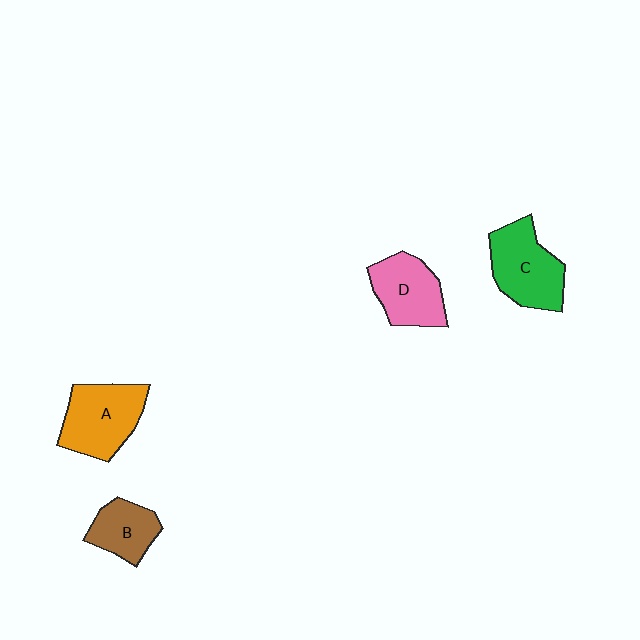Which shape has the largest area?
Shape A (orange).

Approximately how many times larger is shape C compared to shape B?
Approximately 1.5 times.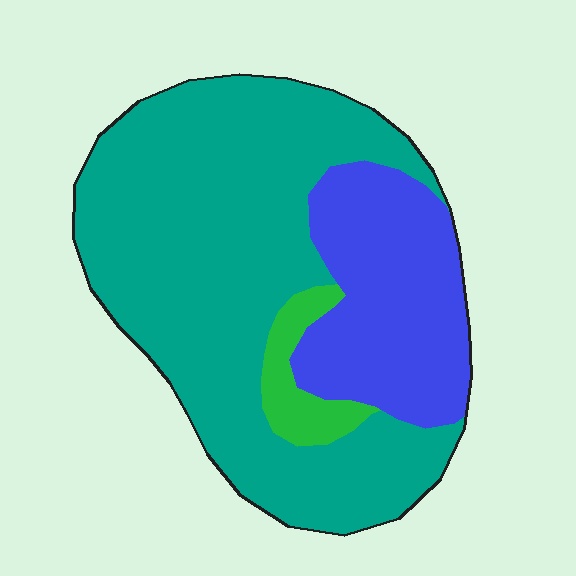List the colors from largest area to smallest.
From largest to smallest: teal, blue, green.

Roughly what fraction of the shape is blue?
Blue takes up between a quarter and a half of the shape.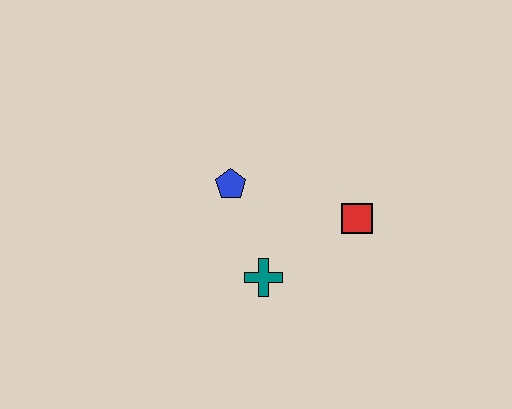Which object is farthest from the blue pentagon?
The red square is farthest from the blue pentagon.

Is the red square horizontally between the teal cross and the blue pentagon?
No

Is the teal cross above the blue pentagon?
No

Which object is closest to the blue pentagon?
The teal cross is closest to the blue pentagon.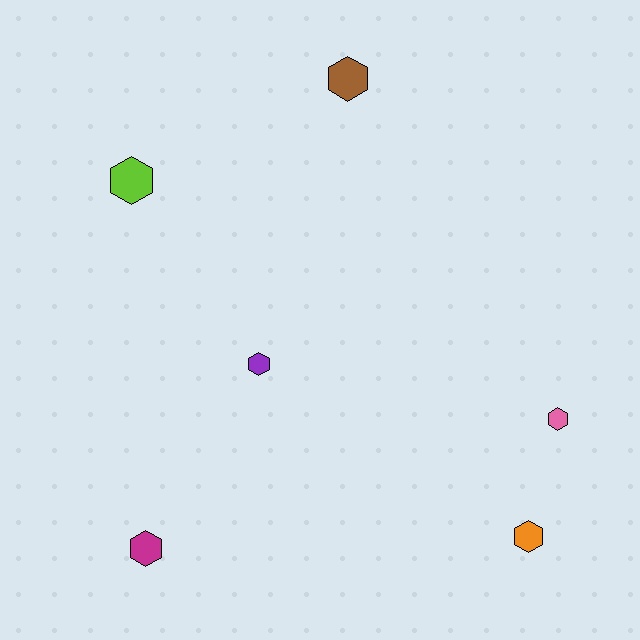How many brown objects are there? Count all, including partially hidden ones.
There is 1 brown object.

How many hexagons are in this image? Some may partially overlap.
There are 6 hexagons.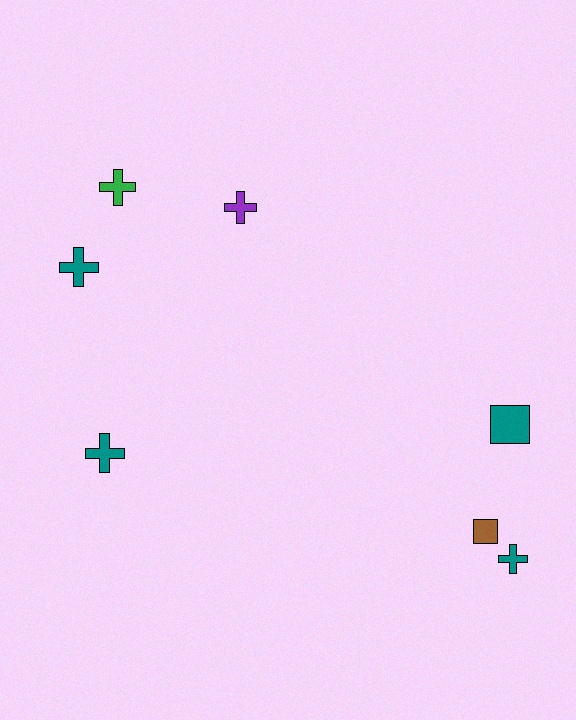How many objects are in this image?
There are 7 objects.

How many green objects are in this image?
There is 1 green object.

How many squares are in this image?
There are 2 squares.